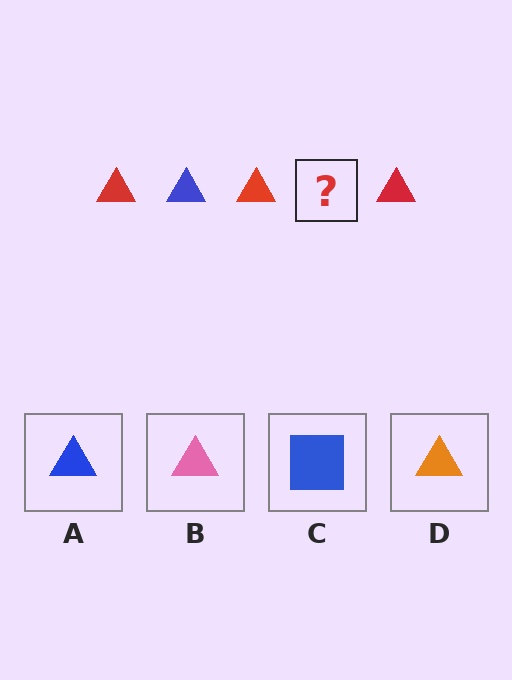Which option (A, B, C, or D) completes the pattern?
A.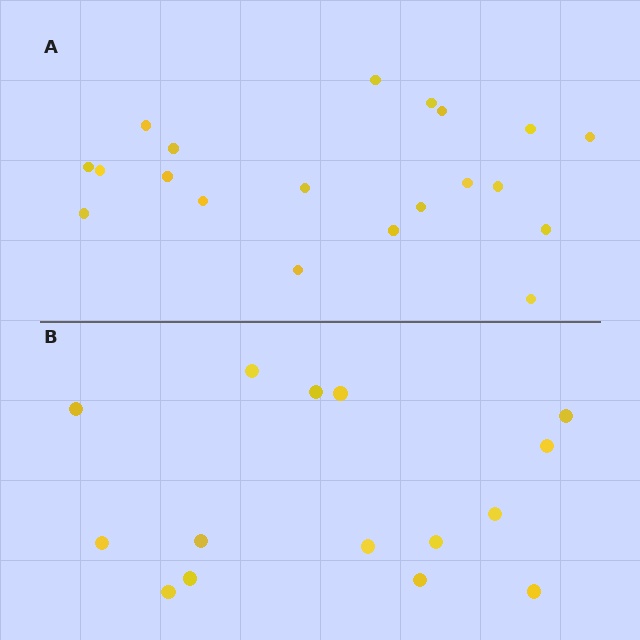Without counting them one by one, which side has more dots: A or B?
Region A (the top region) has more dots.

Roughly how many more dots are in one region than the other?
Region A has about 5 more dots than region B.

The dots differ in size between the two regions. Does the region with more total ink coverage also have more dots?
No. Region B has more total ink coverage because its dots are larger, but region A actually contains more individual dots. Total area can be misleading — the number of items is what matters here.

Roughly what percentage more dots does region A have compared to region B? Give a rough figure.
About 35% more.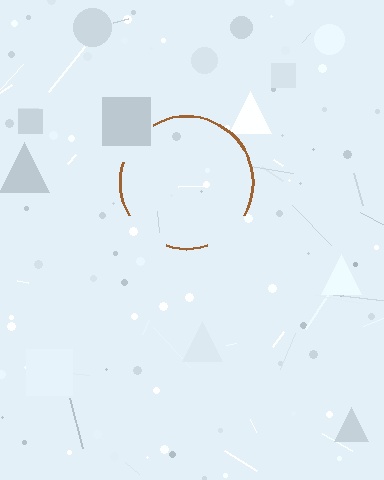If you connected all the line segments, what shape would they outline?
They would outline a circle.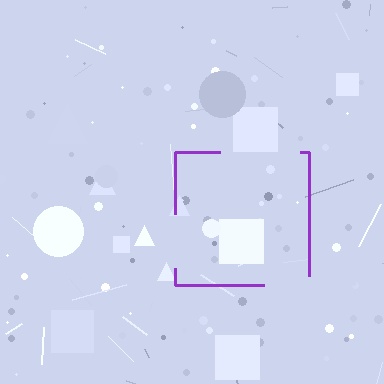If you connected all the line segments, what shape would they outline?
They would outline a square.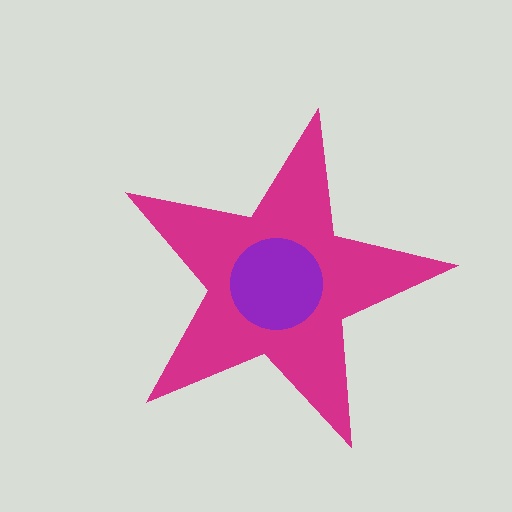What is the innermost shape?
The purple circle.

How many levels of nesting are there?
2.